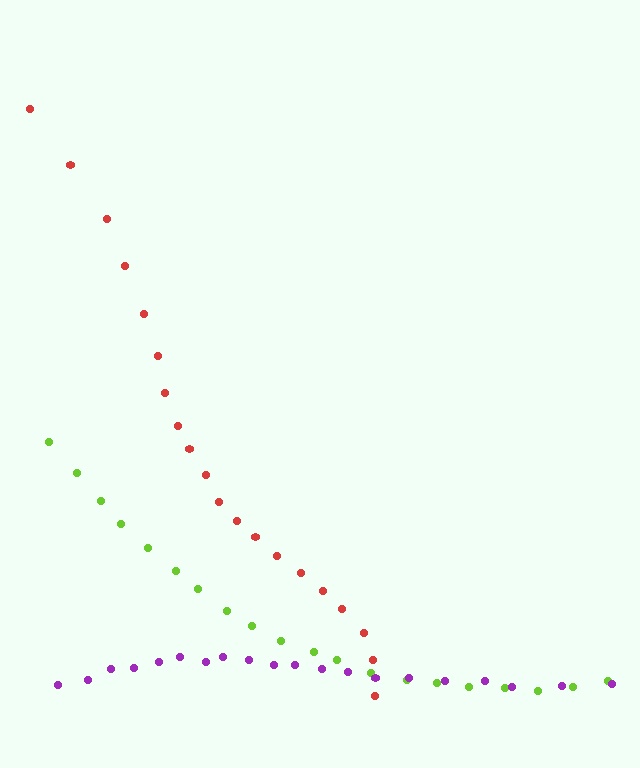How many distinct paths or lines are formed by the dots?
There are 3 distinct paths.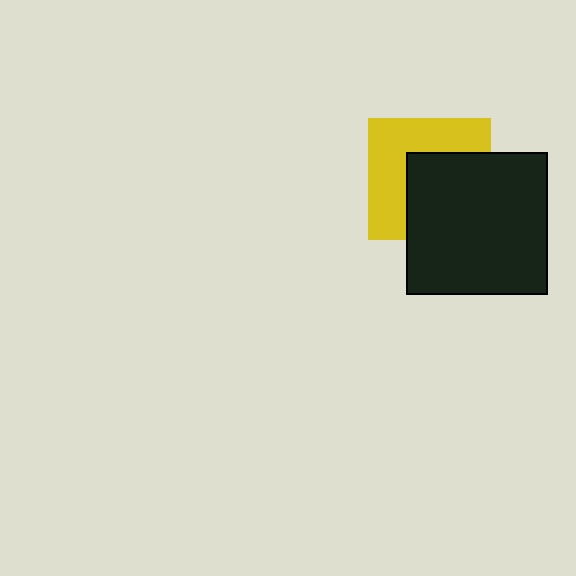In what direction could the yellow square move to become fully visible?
The yellow square could move toward the upper-left. That would shift it out from behind the black square entirely.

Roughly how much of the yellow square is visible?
About half of it is visible (roughly 50%).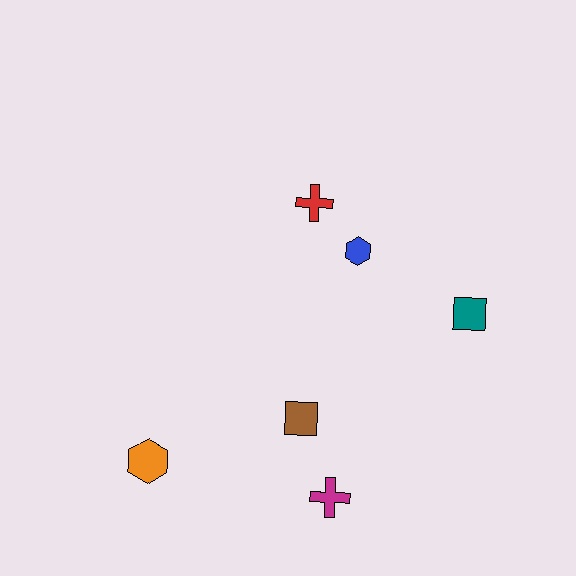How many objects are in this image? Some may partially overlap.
There are 6 objects.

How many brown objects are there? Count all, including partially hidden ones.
There is 1 brown object.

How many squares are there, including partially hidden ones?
There are 2 squares.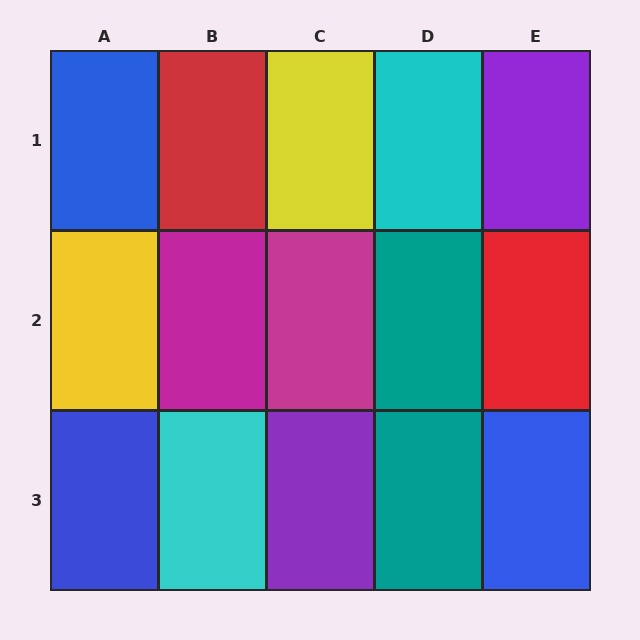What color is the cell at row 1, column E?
Purple.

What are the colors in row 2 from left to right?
Yellow, magenta, magenta, teal, red.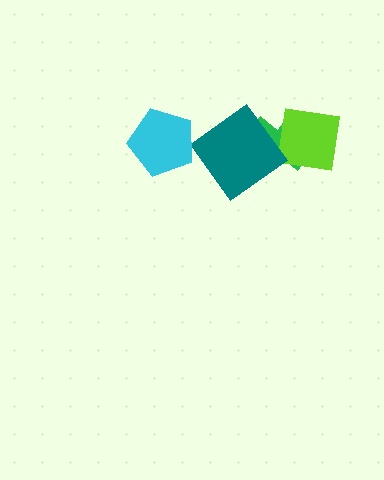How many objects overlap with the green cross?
2 objects overlap with the green cross.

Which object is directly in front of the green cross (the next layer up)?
The lime square is directly in front of the green cross.